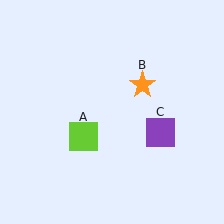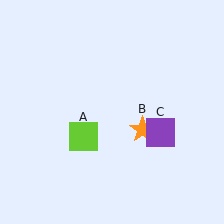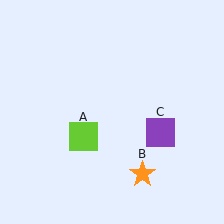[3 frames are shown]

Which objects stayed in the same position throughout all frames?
Lime square (object A) and purple square (object C) remained stationary.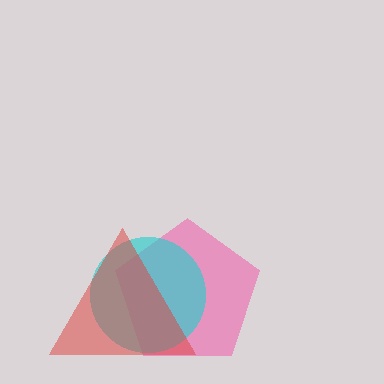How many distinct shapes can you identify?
There are 3 distinct shapes: a pink pentagon, a cyan circle, a red triangle.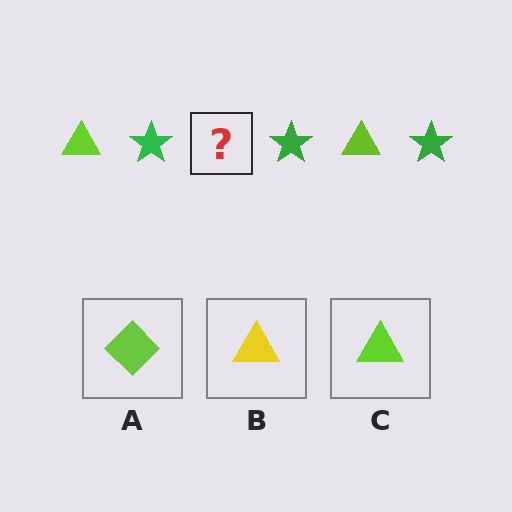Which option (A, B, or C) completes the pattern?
C.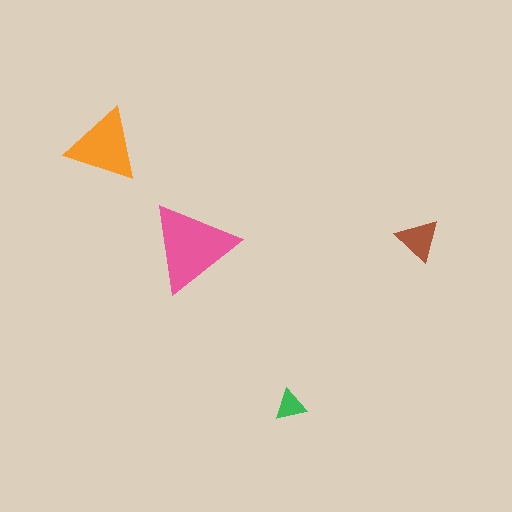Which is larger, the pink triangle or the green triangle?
The pink one.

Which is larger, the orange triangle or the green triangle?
The orange one.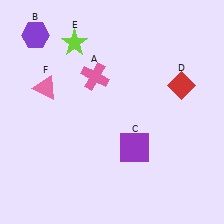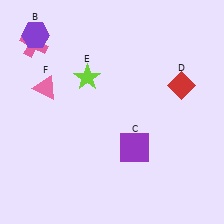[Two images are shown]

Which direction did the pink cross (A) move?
The pink cross (A) moved left.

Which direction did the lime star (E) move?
The lime star (E) moved down.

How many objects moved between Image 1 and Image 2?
2 objects moved between the two images.